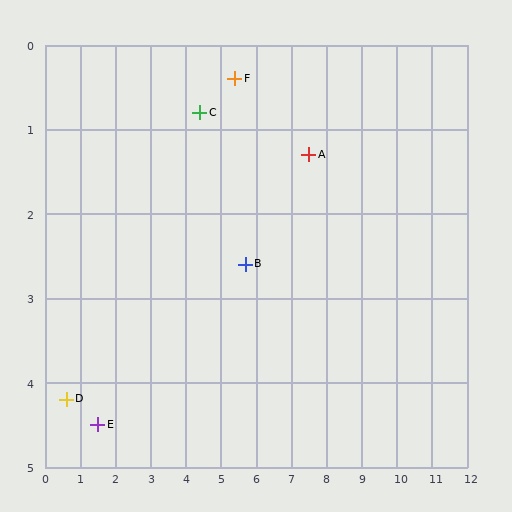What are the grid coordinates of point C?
Point C is at approximately (4.4, 0.8).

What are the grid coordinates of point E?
Point E is at approximately (1.5, 4.5).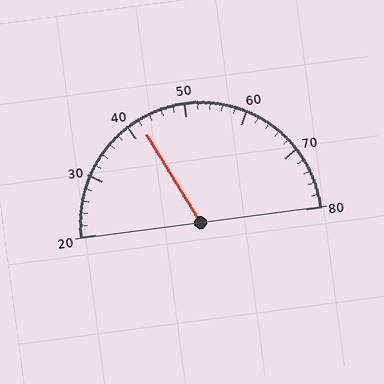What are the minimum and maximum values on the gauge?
The gauge ranges from 20 to 80.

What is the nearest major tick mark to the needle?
The nearest major tick mark is 40.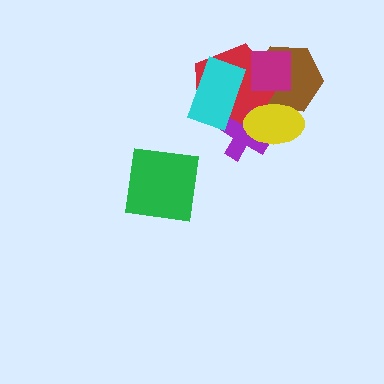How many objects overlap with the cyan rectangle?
2 objects overlap with the cyan rectangle.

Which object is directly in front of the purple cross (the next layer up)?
The cyan rectangle is directly in front of the purple cross.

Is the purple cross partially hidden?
Yes, it is partially covered by another shape.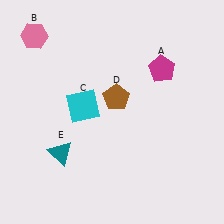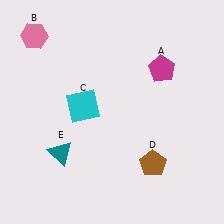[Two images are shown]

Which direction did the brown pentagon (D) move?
The brown pentagon (D) moved down.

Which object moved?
The brown pentagon (D) moved down.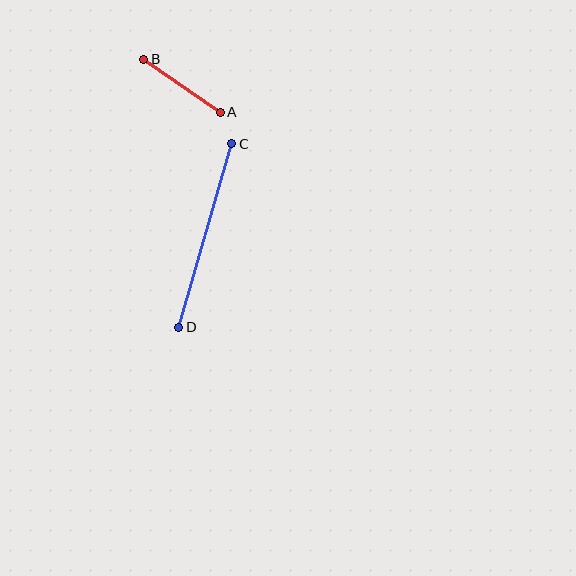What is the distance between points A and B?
The distance is approximately 93 pixels.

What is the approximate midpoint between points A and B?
The midpoint is at approximately (182, 86) pixels.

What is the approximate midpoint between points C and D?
The midpoint is at approximately (205, 235) pixels.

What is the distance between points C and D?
The distance is approximately 191 pixels.